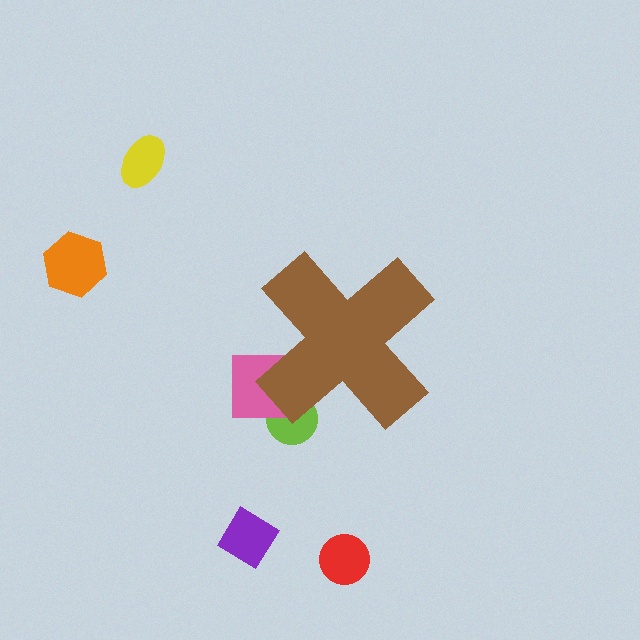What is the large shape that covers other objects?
A brown cross.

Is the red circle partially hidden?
No, the red circle is fully visible.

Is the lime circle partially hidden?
Yes, the lime circle is partially hidden behind the brown cross.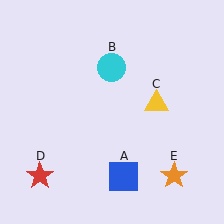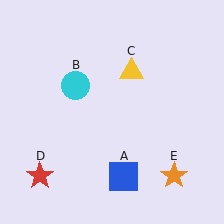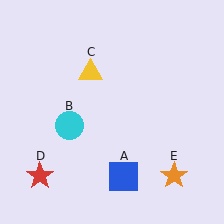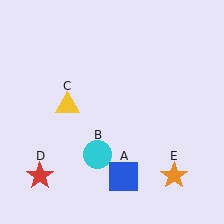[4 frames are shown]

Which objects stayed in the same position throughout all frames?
Blue square (object A) and red star (object D) and orange star (object E) remained stationary.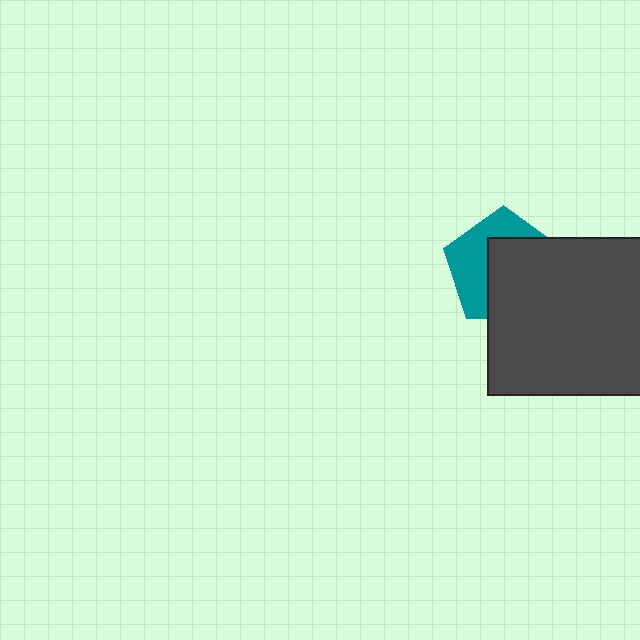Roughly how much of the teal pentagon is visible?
A small part of it is visible (roughly 44%).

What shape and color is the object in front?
The object in front is a dark gray rectangle.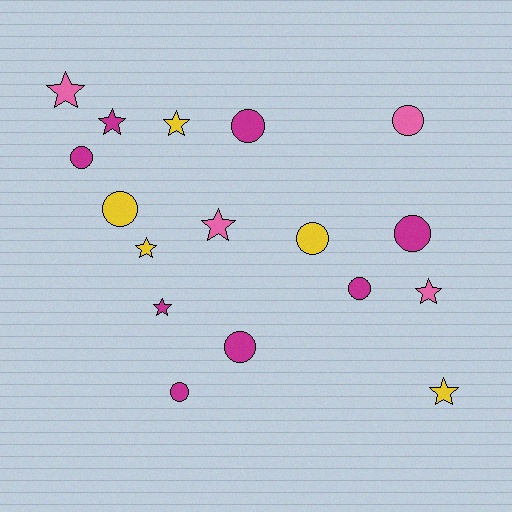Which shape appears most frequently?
Circle, with 9 objects.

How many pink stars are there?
There are 3 pink stars.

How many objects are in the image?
There are 17 objects.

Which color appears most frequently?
Magenta, with 8 objects.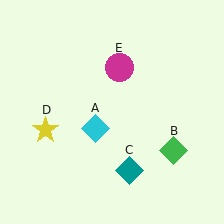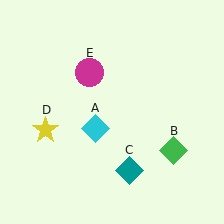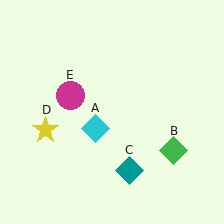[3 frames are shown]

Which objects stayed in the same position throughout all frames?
Cyan diamond (object A) and green diamond (object B) and teal diamond (object C) and yellow star (object D) remained stationary.